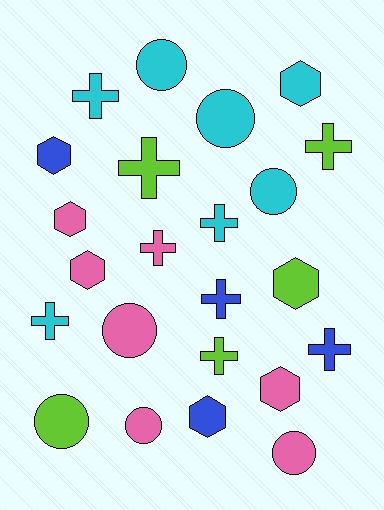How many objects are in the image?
There are 23 objects.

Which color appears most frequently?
Cyan, with 7 objects.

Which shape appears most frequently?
Cross, with 9 objects.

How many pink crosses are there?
There is 1 pink cross.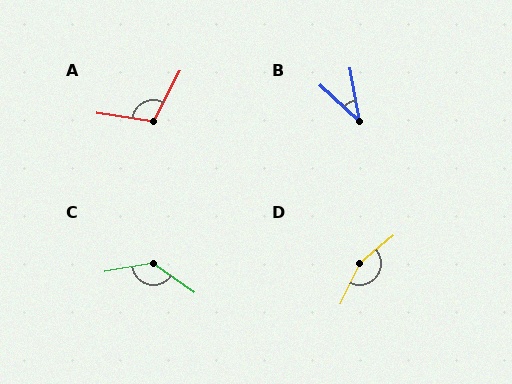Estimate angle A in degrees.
Approximately 109 degrees.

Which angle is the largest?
D, at approximately 156 degrees.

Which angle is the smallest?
B, at approximately 37 degrees.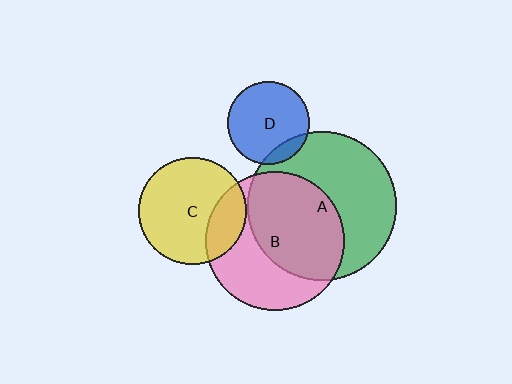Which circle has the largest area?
Circle A (green).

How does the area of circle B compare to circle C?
Approximately 1.7 times.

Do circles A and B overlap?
Yes.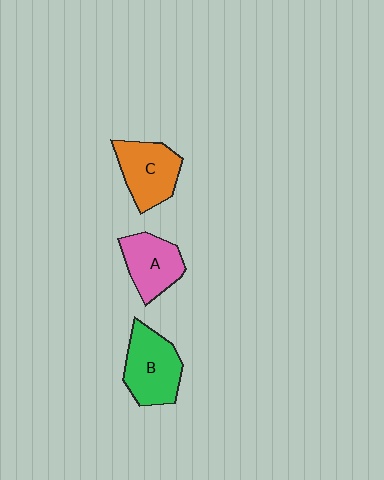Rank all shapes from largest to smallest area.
From largest to smallest: B (green), C (orange), A (pink).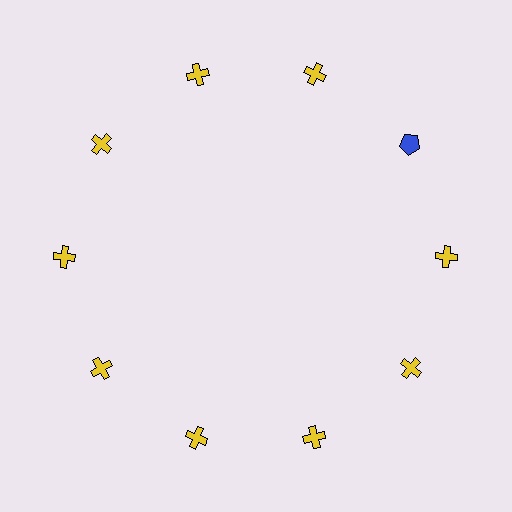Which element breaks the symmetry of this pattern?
The blue pentagon at roughly the 2 o'clock position breaks the symmetry. All other shapes are yellow crosses.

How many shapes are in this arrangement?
There are 10 shapes arranged in a ring pattern.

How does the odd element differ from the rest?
It differs in both color (blue instead of yellow) and shape (pentagon instead of cross).